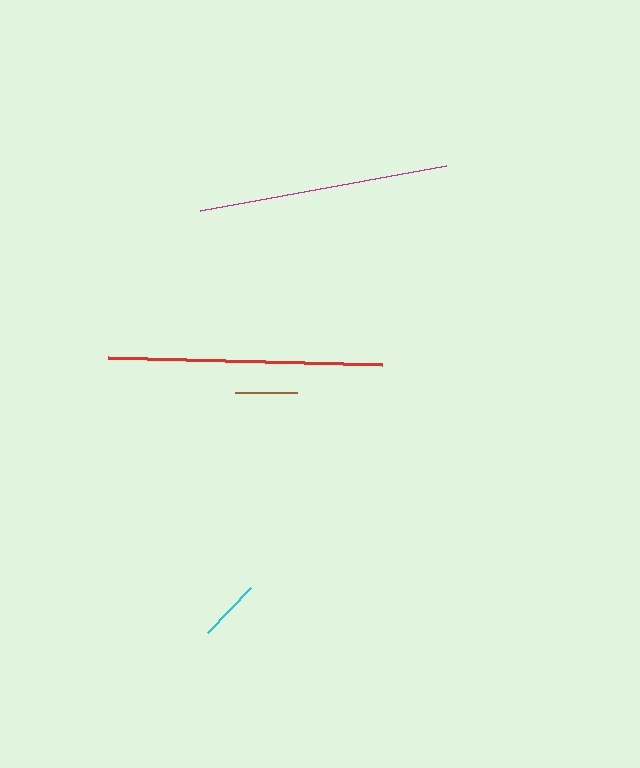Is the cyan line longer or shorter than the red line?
The red line is longer than the cyan line.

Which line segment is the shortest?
The cyan line is the shortest at approximately 63 pixels.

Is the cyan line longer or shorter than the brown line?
The brown line is longer than the cyan line.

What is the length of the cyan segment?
The cyan segment is approximately 63 pixels long.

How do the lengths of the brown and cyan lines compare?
The brown and cyan lines are approximately the same length.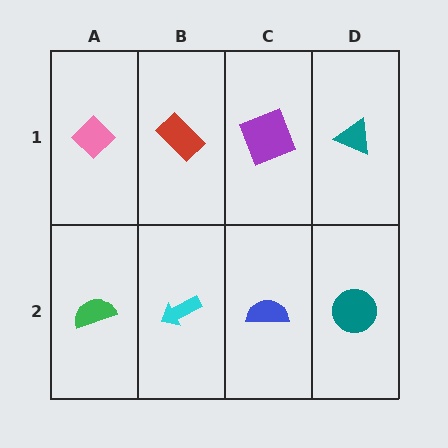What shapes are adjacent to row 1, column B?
A cyan arrow (row 2, column B), a pink diamond (row 1, column A), a purple square (row 1, column C).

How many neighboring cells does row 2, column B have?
3.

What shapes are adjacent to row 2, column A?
A pink diamond (row 1, column A), a cyan arrow (row 2, column B).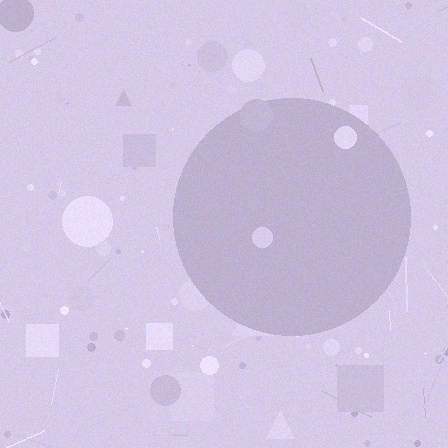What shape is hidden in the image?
A circle is hidden in the image.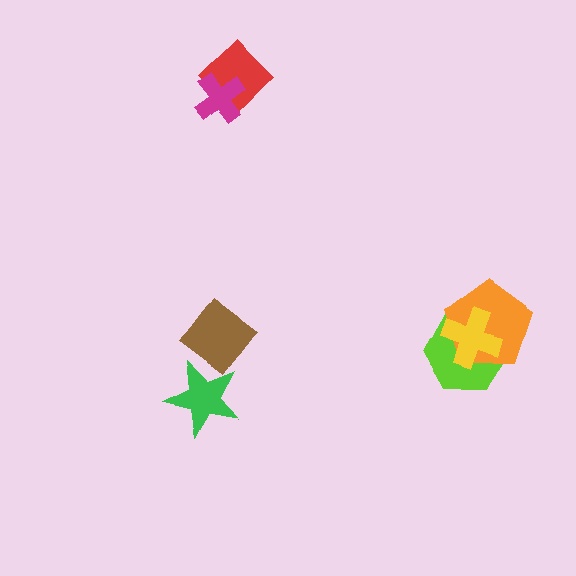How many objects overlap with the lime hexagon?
2 objects overlap with the lime hexagon.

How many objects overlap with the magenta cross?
1 object overlaps with the magenta cross.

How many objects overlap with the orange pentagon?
2 objects overlap with the orange pentagon.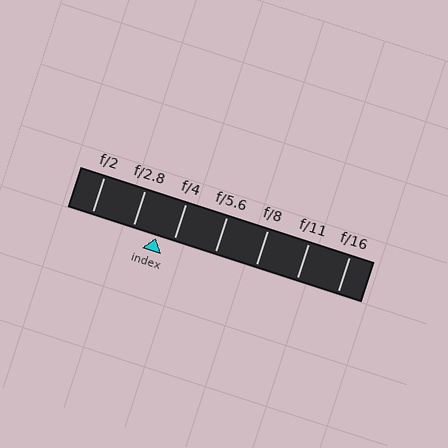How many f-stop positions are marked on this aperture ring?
There are 7 f-stop positions marked.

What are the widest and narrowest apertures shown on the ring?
The widest aperture shown is f/2 and the narrowest is f/16.